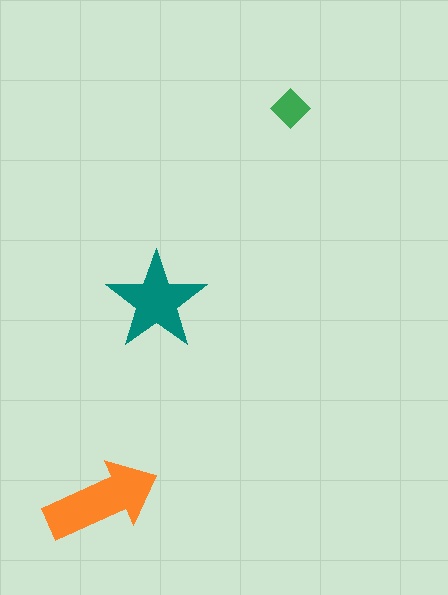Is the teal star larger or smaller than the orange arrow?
Smaller.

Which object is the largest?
The orange arrow.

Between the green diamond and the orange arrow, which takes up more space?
The orange arrow.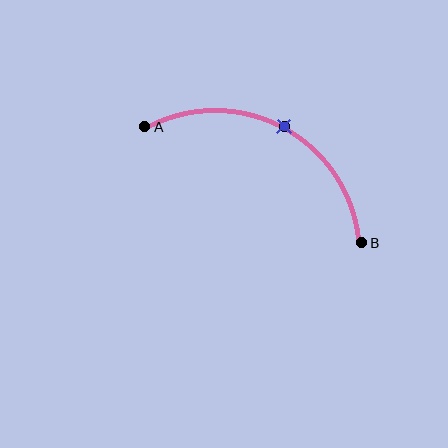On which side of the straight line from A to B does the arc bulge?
The arc bulges above the straight line connecting A and B.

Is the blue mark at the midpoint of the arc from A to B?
Yes. The blue mark lies on the arc at equal arc-length from both A and B — it is the arc midpoint.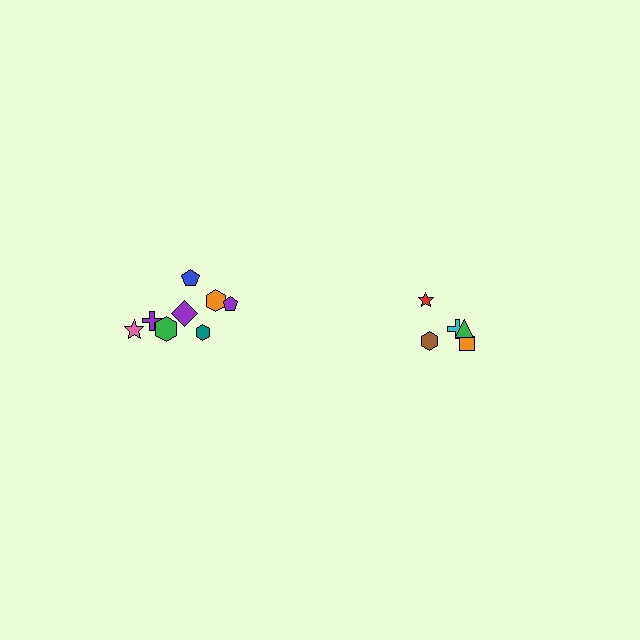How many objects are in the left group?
There are 8 objects.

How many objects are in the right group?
There are 5 objects.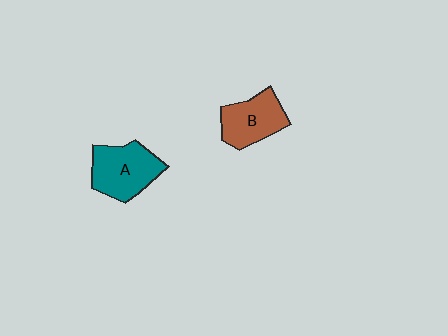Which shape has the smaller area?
Shape B (brown).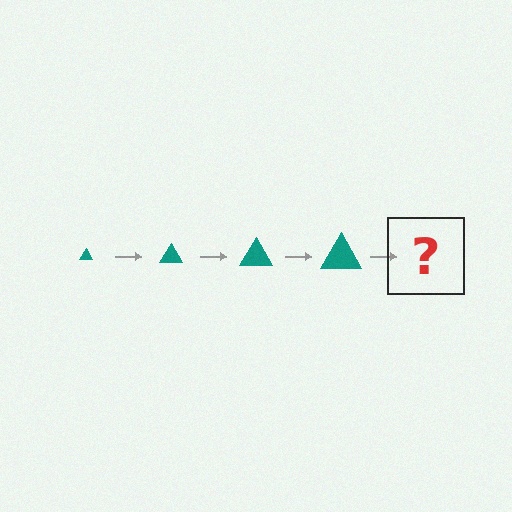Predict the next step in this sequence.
The next step is a teal triangle, larger than the previous one.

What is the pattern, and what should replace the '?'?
The pattern is that the triangle gets progressively larger each step. The '?' should be a teal triangle, larger than the previous one.